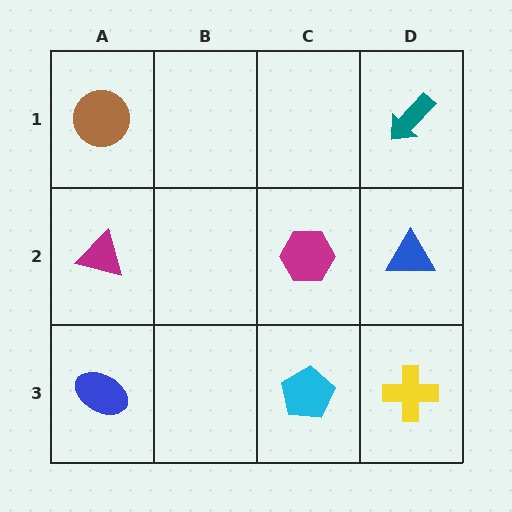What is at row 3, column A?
A blue ellipse.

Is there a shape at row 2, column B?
No, that cell is empty.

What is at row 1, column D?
A teal arrow.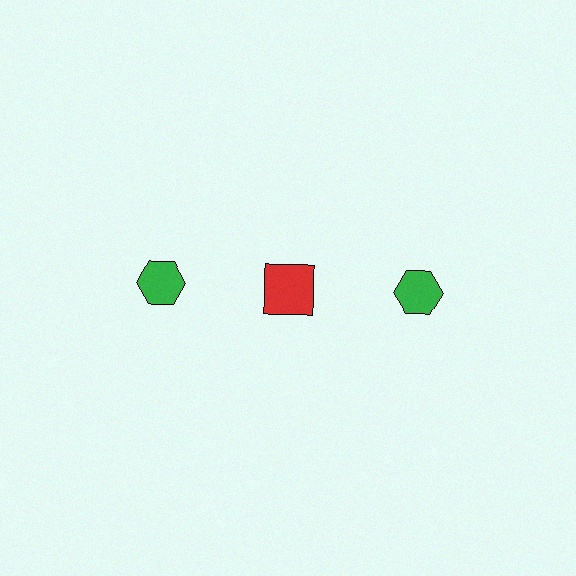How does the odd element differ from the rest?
It differs in both color (red instead of green) and shape (square instead of hexagon).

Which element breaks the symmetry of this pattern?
The red square in the top row, second from left column breaks the symmetry. All other shapes are green hexagons.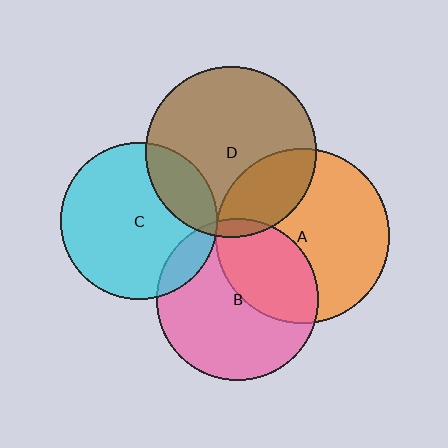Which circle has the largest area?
Circle A (orange).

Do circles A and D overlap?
Yes.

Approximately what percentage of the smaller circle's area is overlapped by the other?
Approximately 25%.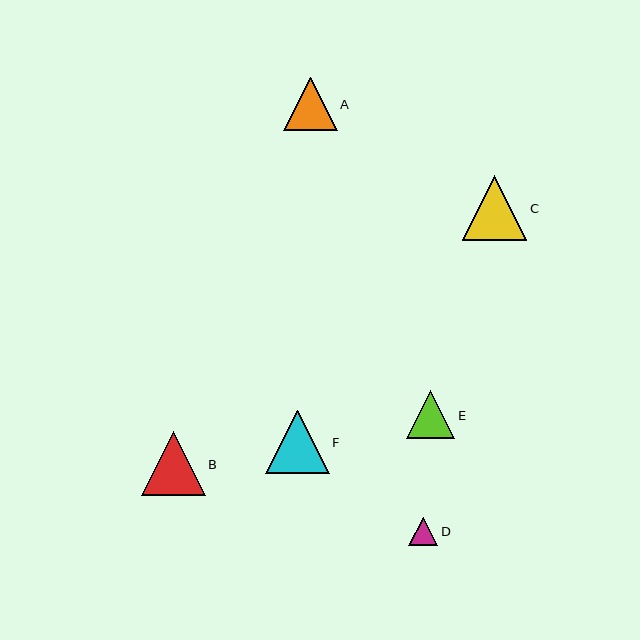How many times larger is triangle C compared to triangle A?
Triangle C is approximately 1.2 times the size of triangle A.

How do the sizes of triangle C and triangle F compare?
Triangle C and triangle F are approximately the same size.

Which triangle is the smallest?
Triangle D is the smallest with a size of approximately 29 pixels.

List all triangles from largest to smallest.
From largest to smallest: C, B, F, A, E, D.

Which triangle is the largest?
Triangle C is the largest with a size of approximately 64 pixels.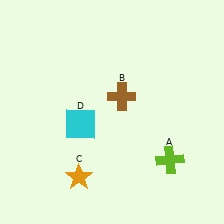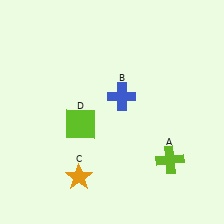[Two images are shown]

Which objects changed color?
B changed from brown to blue. D changed from cyan to lime.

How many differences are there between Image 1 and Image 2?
There are 2 differences between the two images.